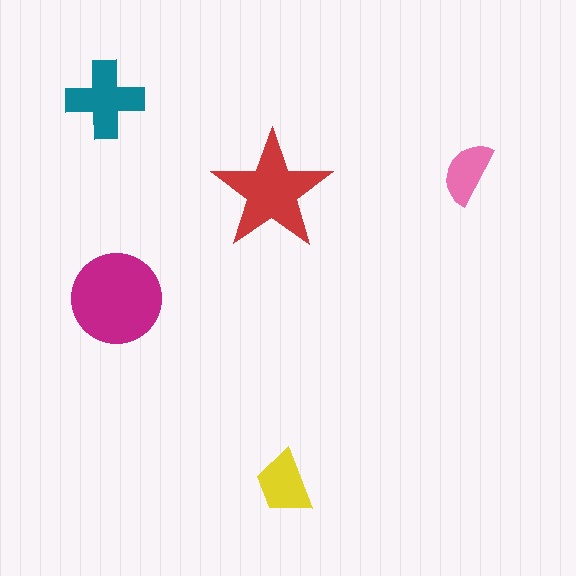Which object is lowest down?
The yellow trapezoid is bottommost.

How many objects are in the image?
There are 5 objects in the image.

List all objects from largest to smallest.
The magenta circle, the red star, the teal cross, the yellow trapezoid, the pink semicircle.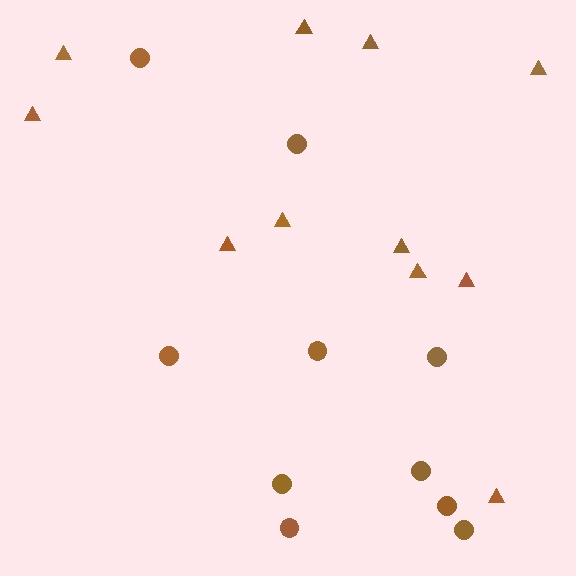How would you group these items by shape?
There are 2 groups: one group of circles (10) and one group of triangles (11).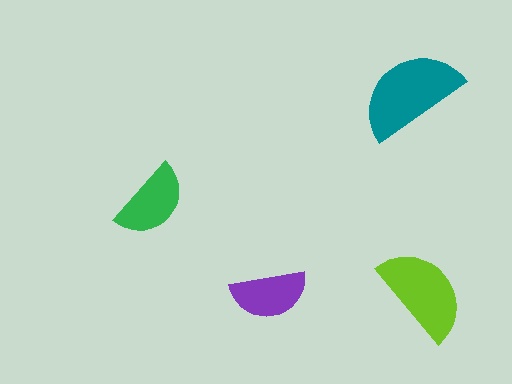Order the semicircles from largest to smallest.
the teal one, the lime one, the green one, the purple one.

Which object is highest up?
The teal semicircle is topmost.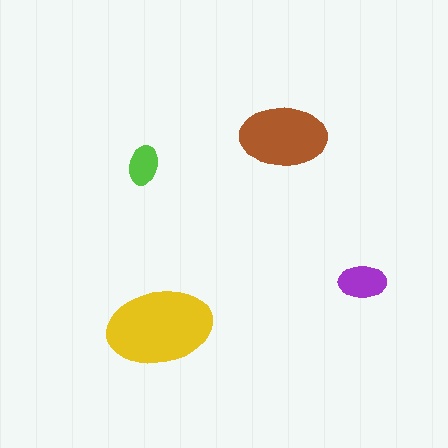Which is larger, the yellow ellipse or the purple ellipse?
The yellow one.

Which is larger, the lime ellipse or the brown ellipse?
The brown one.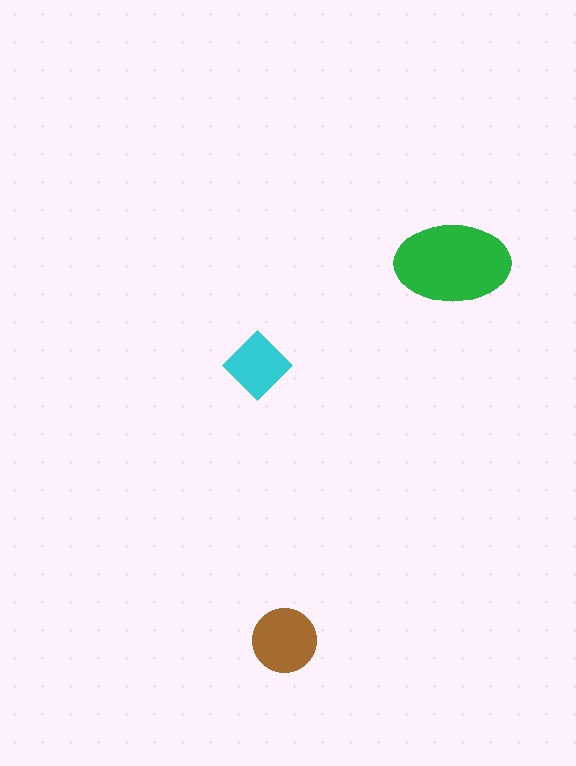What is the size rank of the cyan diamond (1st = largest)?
3rd.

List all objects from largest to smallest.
The green ellipse, the brown circle, the cyan diamond.